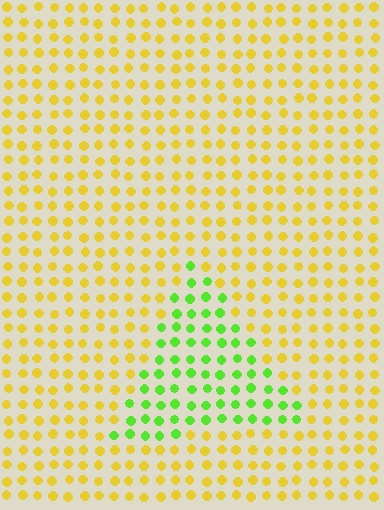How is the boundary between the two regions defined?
The boundary is defined purely by a slight shift in hue (about 56 degrees). Spacing, size, and orientation are identical on both sides.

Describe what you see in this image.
The image is filled with small yellow elements in a uniform arrangement. A triangle-shaped region is visible where the elements are tinted to a slightly different hue, forming a subtle color boundary.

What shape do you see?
I see a triangle.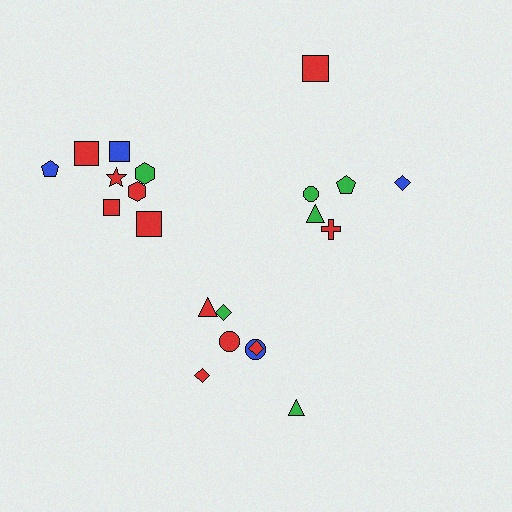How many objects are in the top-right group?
There are 6 objects.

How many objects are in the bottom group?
There are 7 objects.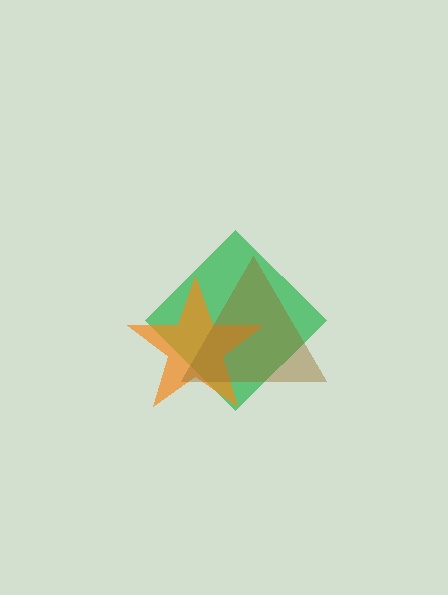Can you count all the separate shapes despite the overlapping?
Yes, there are 3 separate shapes.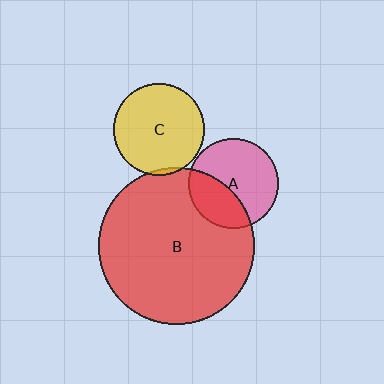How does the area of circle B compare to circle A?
Approximately 3.0 times.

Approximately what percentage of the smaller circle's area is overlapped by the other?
Approximately 5%.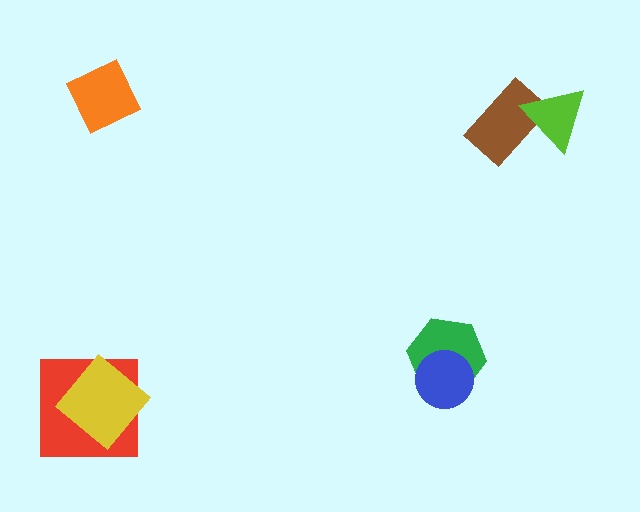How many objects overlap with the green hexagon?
1 object overlaps with the green hexagon.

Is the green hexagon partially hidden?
Yes, it is partially covered by another shape.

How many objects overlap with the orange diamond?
0 objects overlap with the orange diamond.